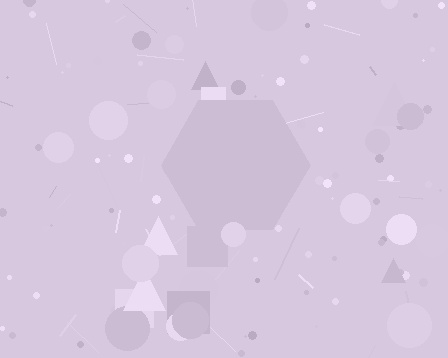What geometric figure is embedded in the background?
A hexagon is embedded in the background.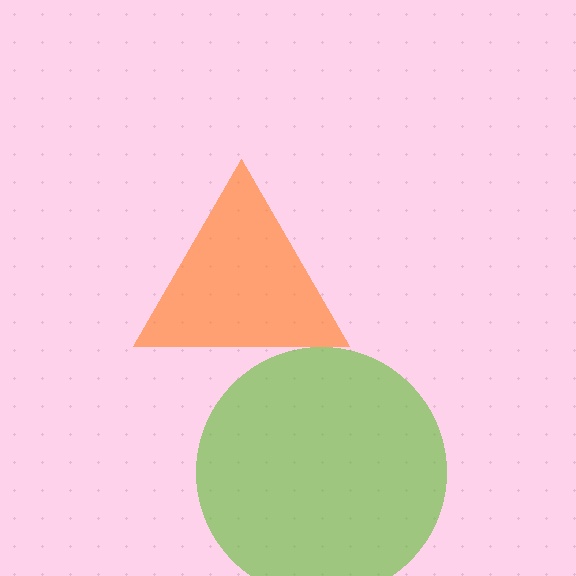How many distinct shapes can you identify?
There are 2 distinct shapes: an orange triangle, a lime circle.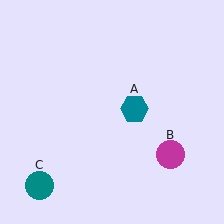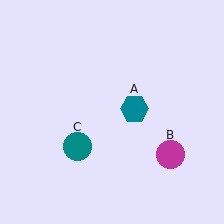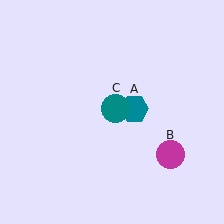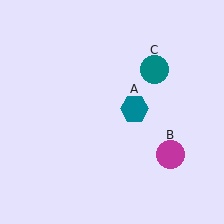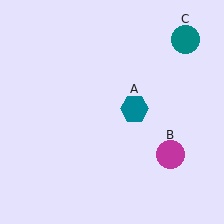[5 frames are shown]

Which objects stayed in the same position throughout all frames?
Teal hexagon (object A) and magenta circle (object B) remained stationary.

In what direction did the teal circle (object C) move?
The teal circle (object C) moved up and to the right.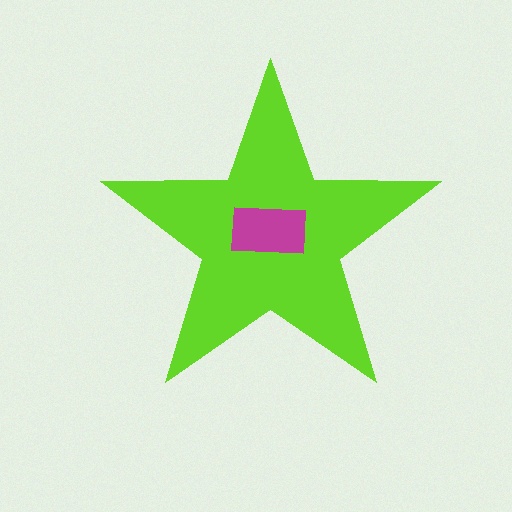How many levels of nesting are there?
2.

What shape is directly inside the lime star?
The magenta rectangle.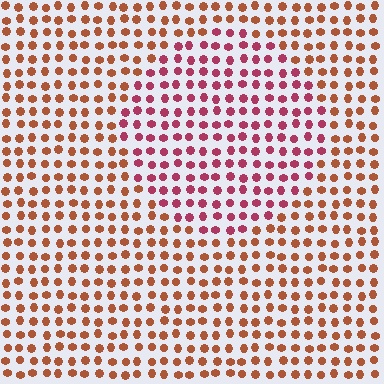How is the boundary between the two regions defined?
The boundary is defined purely by a slight shift in hue (about 37 degrees). Spacing, size, and orientation are identical on both sides.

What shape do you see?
I see a circle.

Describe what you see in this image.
The image is filled with small brown elements in a uniform arrangement. A circle-shaped region is visible where the elements are tinted to a slightly different hue, forming a subtle color boundary.